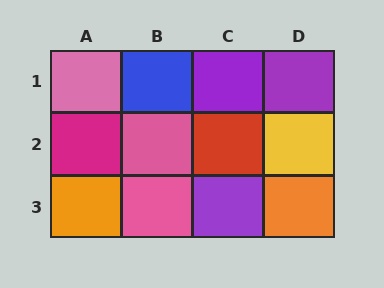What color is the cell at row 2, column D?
Yellow.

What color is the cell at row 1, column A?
Pink.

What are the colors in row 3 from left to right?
Orange, pink, purple, orange.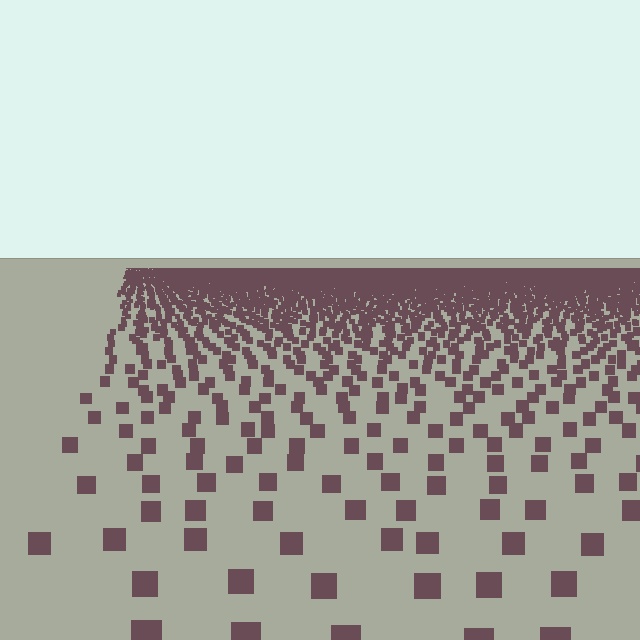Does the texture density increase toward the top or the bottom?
Density increases toward the top.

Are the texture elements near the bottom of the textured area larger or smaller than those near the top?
Larger. Near the bottom, elements are closer to the viewer and appear at a bigger on-screen size.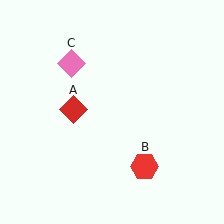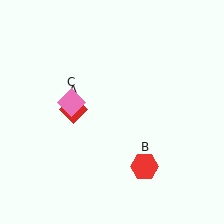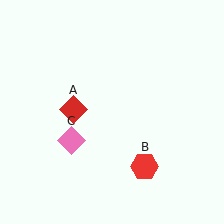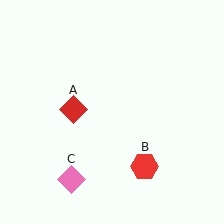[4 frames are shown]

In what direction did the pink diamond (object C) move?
The pink diamond (object C) moved down.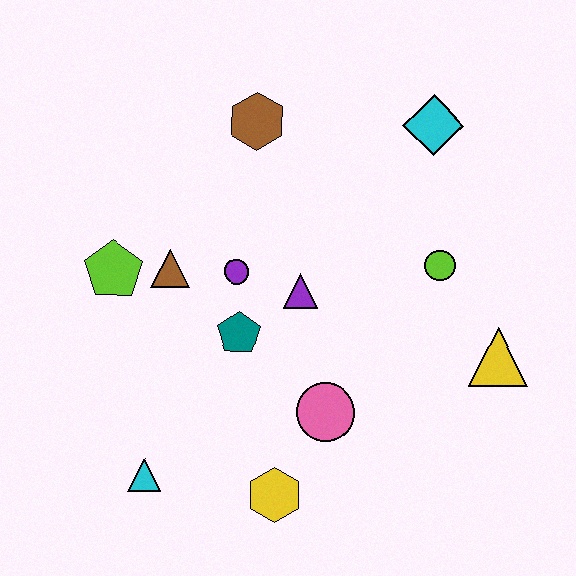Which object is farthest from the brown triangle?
The yellow triangle is farthest from the brown triangle.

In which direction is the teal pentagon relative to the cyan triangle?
The teal pentagon is above the cyan triangle.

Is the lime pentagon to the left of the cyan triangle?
Yes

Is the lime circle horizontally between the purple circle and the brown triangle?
No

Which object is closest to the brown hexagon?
The purple circle is closest to the brown hexagon.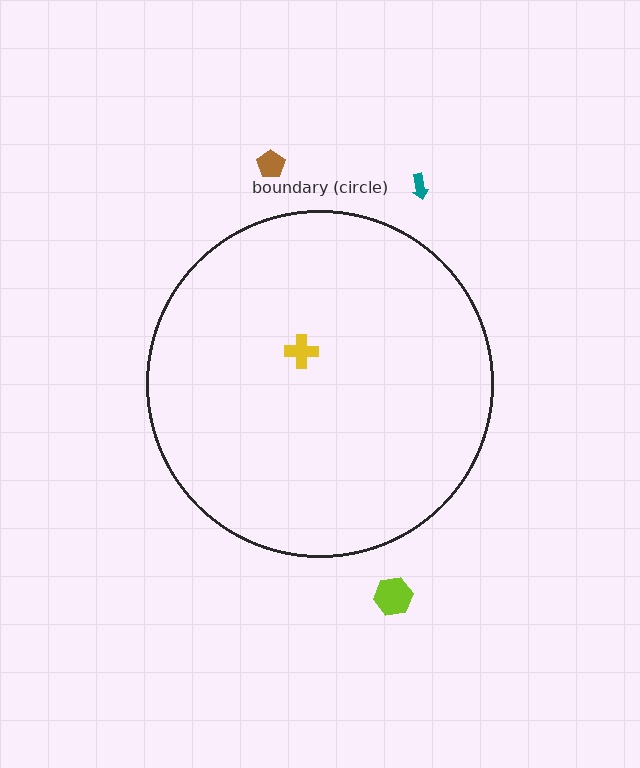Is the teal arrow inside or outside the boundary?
Outside.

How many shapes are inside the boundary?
1 inside, 3 outside.